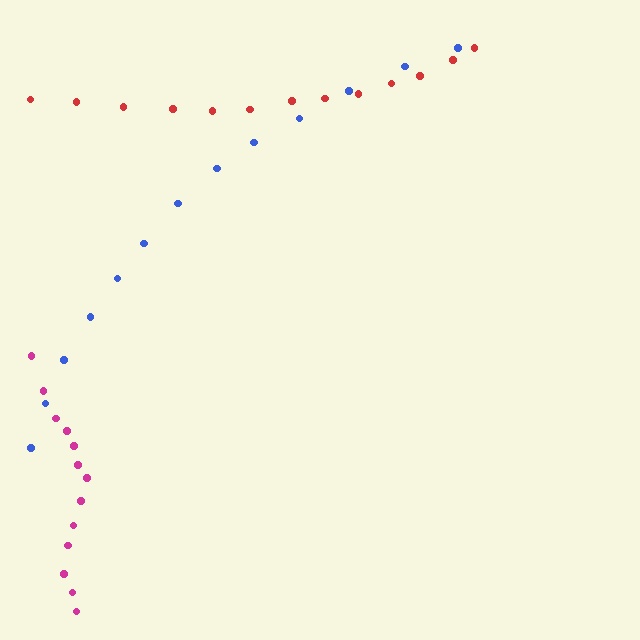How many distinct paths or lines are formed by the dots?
There are 3 distinct paths.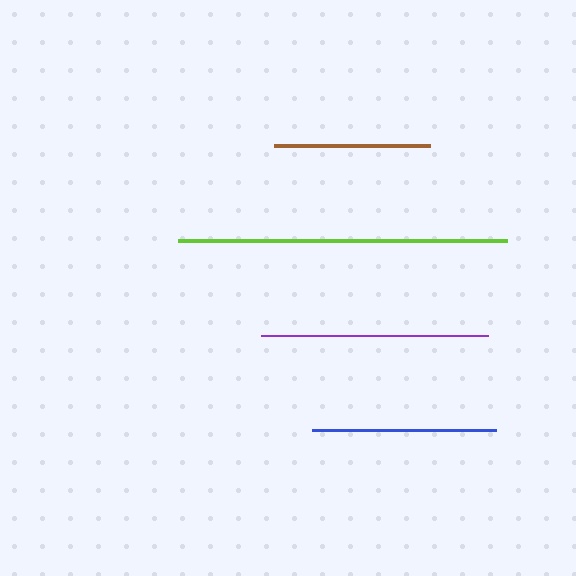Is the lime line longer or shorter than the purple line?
The lime line is longer than the purple line.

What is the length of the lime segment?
The lime segment is approximately 329 pixels long.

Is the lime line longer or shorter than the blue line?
The lime line is longer than the blue line.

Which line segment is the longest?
The lime line is the longest at approximately 329 pixels.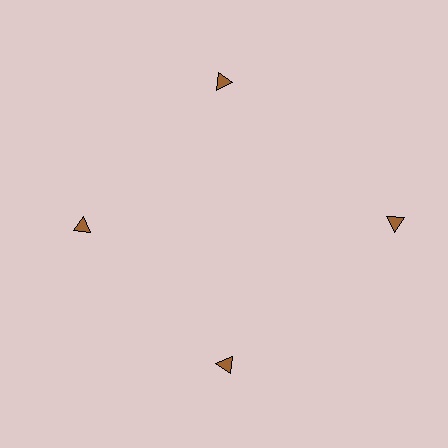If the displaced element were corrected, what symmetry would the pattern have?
It would have 4-fold rotational symmetry — the pattern would map onto itself every 90 degrees.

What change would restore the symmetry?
The symmetry would be restored by moving it inward, back onto the ring so that all 4 triangles sit at equal angles and equal distance from the center.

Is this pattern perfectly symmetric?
No. The 4 brown triangles are arranged in a ring, but one element near the 3 o'clock position is pushed outward from the center, breaking the 4-fold rotational symmetry.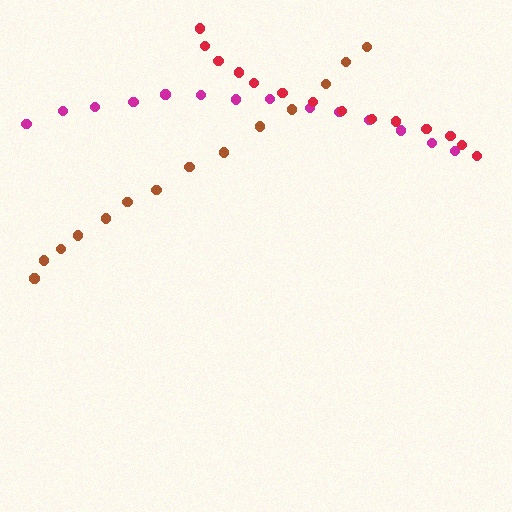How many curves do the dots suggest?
There are 3 distinct paths.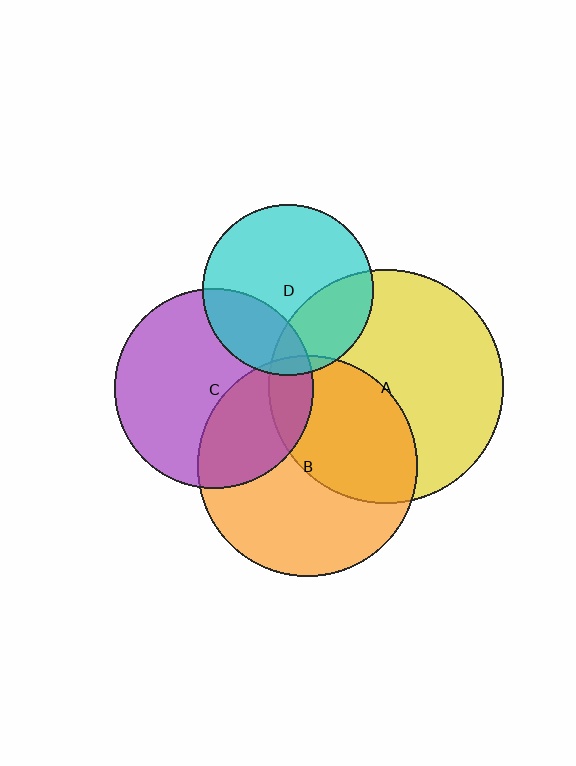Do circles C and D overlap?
Yes.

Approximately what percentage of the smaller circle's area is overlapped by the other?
Approximately 25%.